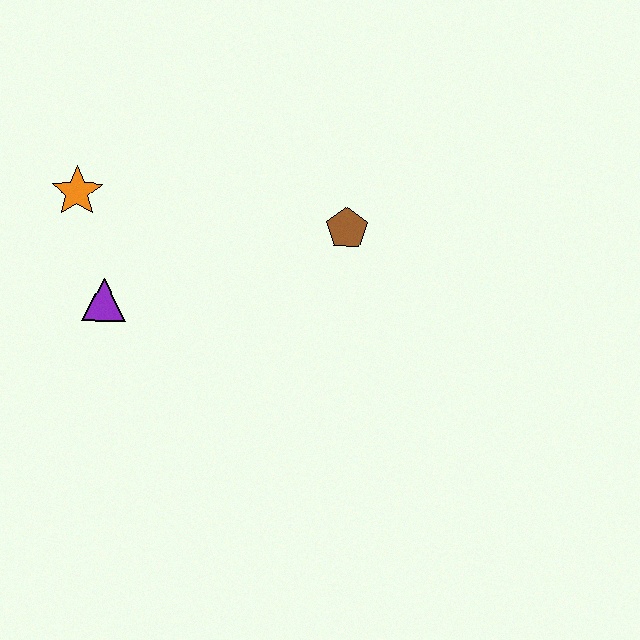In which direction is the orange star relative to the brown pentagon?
The orange star is to the left of the brown pentagon.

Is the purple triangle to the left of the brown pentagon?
Yes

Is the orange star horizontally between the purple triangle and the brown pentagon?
No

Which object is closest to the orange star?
The purple triangle is closest to the orange star.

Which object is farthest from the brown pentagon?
The orange star is farthest from the brown pentagon.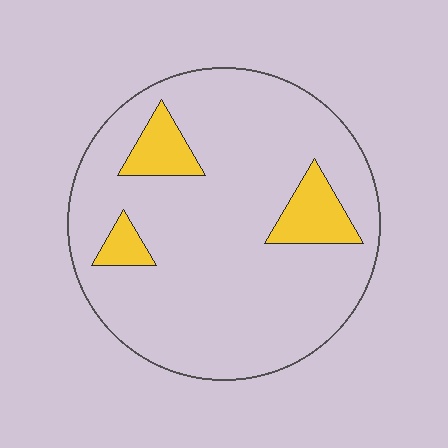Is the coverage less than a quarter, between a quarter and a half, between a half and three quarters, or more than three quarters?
Less than a quarter.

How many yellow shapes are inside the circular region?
3.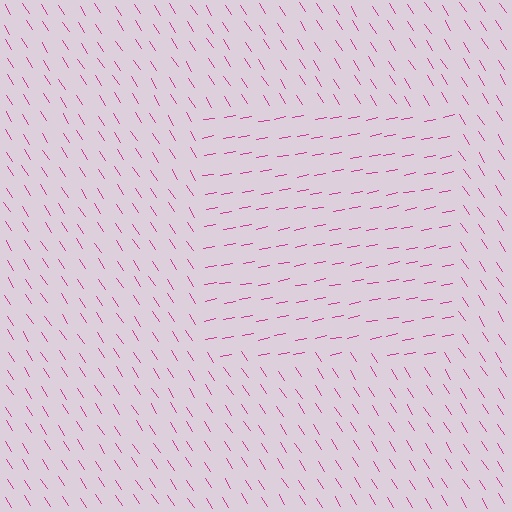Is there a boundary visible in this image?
Yes, there is a texture boundary formed by a change in line orientation.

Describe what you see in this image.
The image is filled with small magenta line segments. A rectangle region in the image has lines oriented differently from the surrounding lines, creating a visible texture boundary.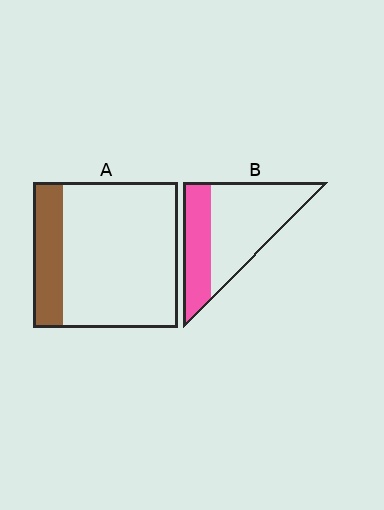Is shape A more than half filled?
No.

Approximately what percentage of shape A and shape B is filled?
A is approximately 20% and B is approximately 35%.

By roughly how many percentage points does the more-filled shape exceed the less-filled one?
By roughly 15 percentage points (B over A).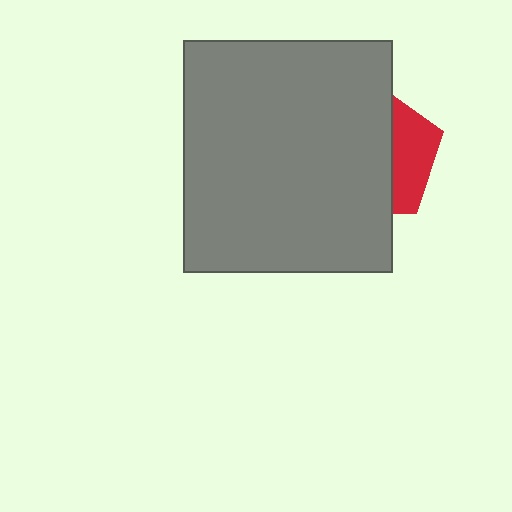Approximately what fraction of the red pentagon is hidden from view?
Roughly 69% of the red pentagon is hidden behind the gray rectangle.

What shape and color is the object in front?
The object in front is a gray rectangle.